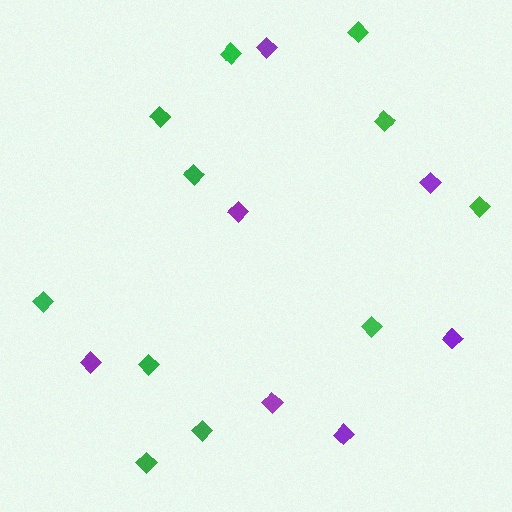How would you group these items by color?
There are 2 groups: one group of purple diamonds (7) and one group of green diamonds (11).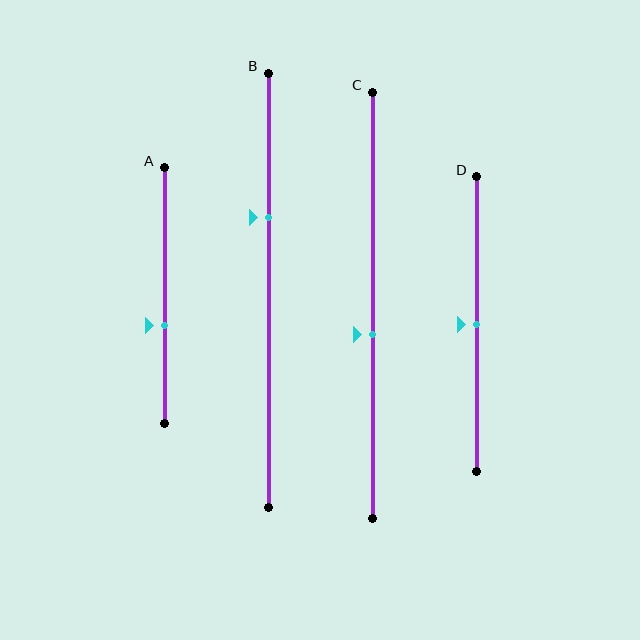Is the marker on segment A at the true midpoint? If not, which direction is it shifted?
No, the marker on segment A is shifted downward by about 12% of the segment length.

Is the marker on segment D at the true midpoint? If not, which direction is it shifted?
Yes, the marker on segment D is at the true midpoint.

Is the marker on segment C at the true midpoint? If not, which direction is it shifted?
No, the marker on segment C is shifted downward by about 7% of the segment length.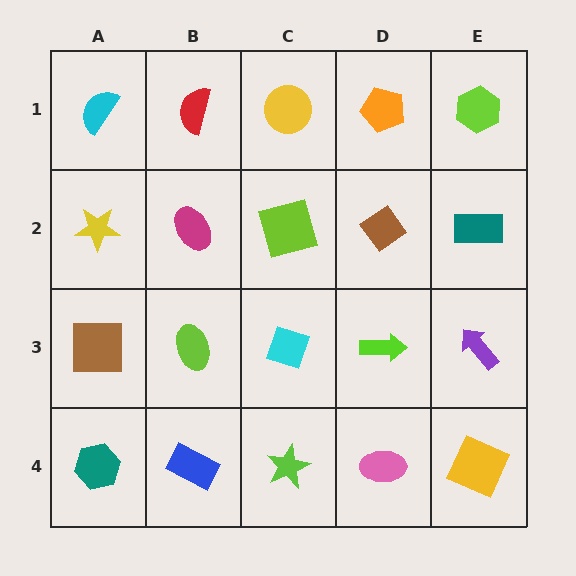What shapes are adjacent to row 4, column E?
A purple arrow (row 3, column E), a pink ellipse (row 4, column D).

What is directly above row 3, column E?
A teal rectangle.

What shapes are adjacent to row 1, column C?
A lime square (row 2, column C), a red semicircle (row 1, column B), an orange pentagon (row 1, column D).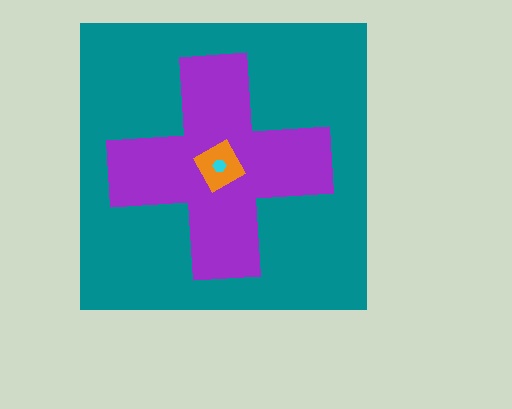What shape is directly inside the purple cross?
The orange diamond.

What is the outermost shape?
The teal square.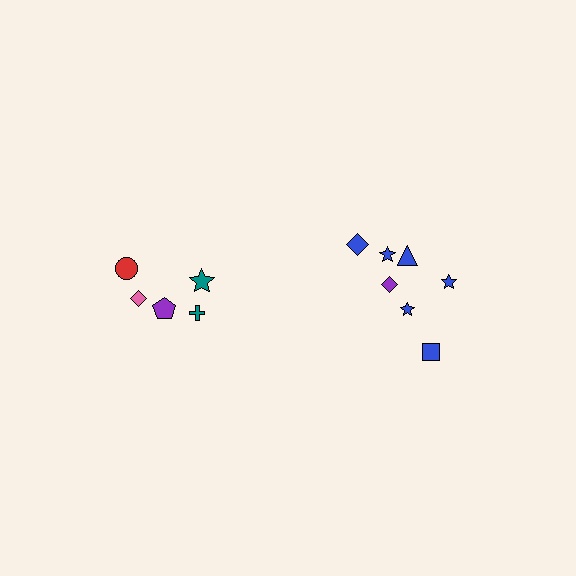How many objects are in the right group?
There are 7 objects.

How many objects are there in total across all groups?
There are 12 objects.